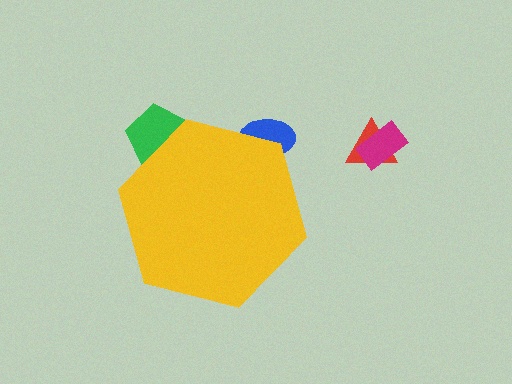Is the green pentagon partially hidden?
Yes, the green pentagon is partially hidden behind the yellow hexagon.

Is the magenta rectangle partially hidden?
No, the magenta rectangle is fully visible.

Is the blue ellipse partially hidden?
Yes, the blue ellipse is partially hidden behind the yellow hexagon.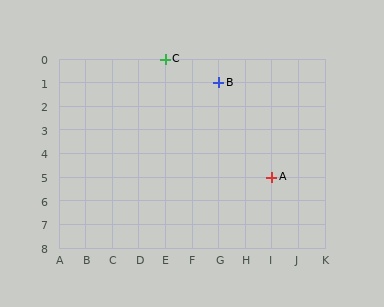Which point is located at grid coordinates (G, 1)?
Point B is at (G, 1).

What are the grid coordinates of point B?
Point B is at grid coordinates (G, 1).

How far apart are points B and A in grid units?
Points B and A are 2 columns and 4 rows apart (about 4.5 grid units diagonally).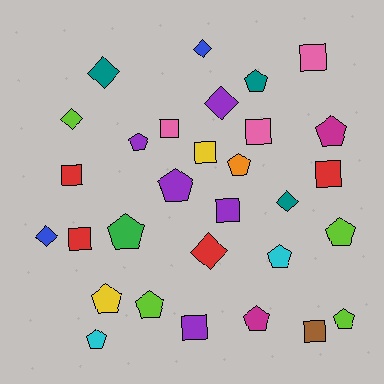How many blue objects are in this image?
There are 2 blue objects.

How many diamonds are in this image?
There are 7 diamonds.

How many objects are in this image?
There are 30 objects.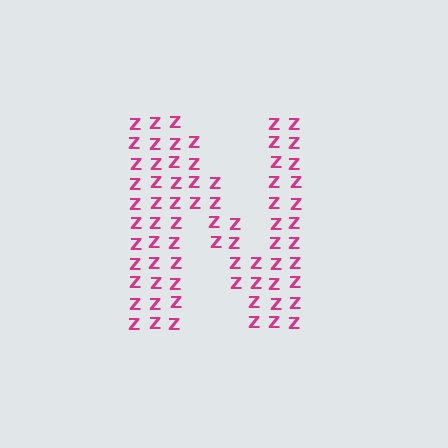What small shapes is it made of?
It is made of small letter Z's.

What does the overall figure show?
The overall figure shows the letter N.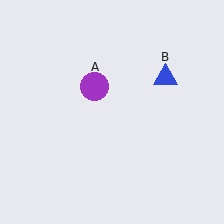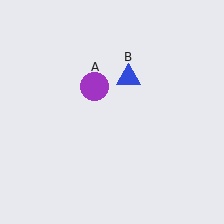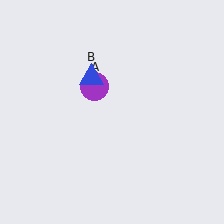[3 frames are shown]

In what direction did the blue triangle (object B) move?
The blue triangle (object B) moved left.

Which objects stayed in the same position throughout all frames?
Purple circle (object A) remained stationary.